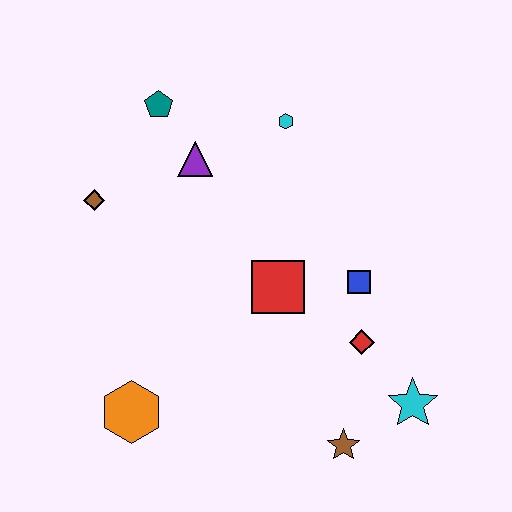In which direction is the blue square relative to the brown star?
The blue square is above the brown star.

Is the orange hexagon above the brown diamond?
No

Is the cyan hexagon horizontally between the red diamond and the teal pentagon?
Yes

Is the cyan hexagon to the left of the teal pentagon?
No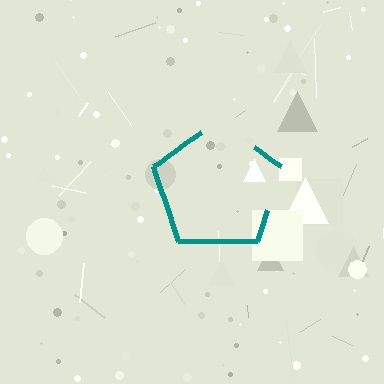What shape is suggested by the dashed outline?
The dashed outline suggests a pentagon.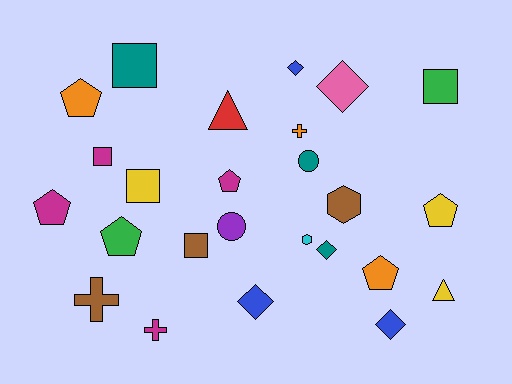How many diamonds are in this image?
There are 5 diamonds.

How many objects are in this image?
There are 25 objects.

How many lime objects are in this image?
There are no lime objects.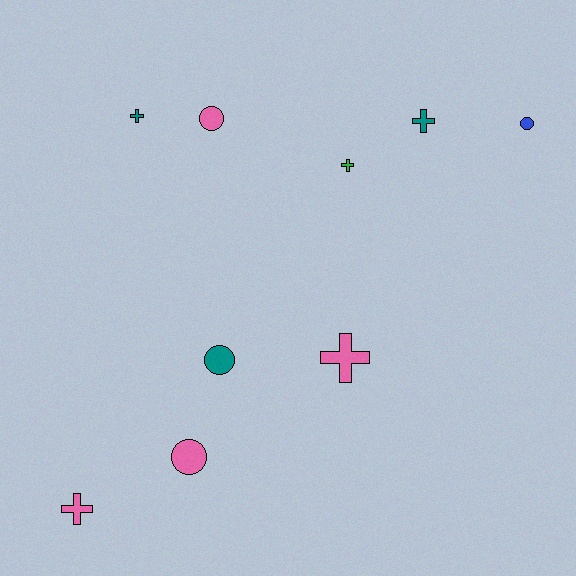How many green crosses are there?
There is 1 green cross.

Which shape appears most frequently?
Cross, with 5 objects.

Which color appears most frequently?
Pink, with 4 objects.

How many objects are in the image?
There are 9 objects.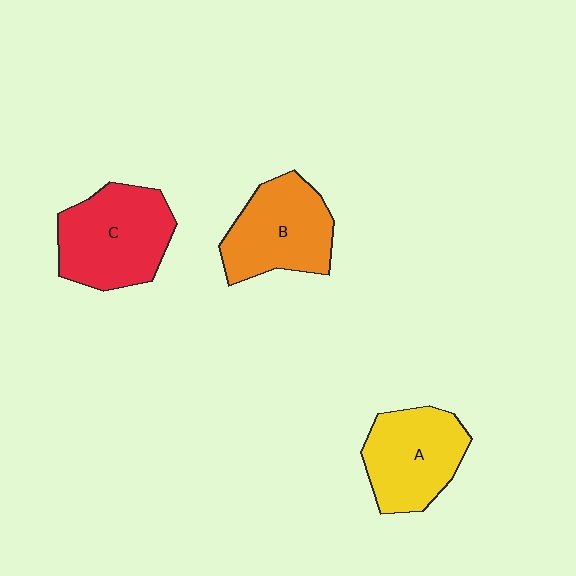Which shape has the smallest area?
Shape A (yellow).